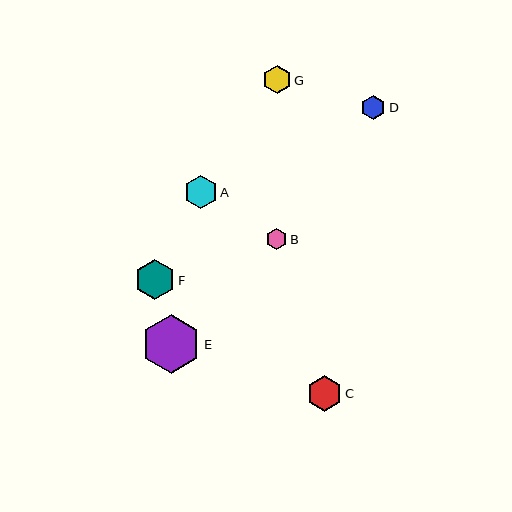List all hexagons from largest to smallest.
From largest to smallest: E, F, C, A, G, D, B.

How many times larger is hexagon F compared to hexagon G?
Hexagon F is approximately 1.5 times the size of hexagon G.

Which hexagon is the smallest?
Hexagon B is the smallest with a size of approximately 21 pixels.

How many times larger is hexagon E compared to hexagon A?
Hexagon E is approximately 1.8 times the size of hexagon A.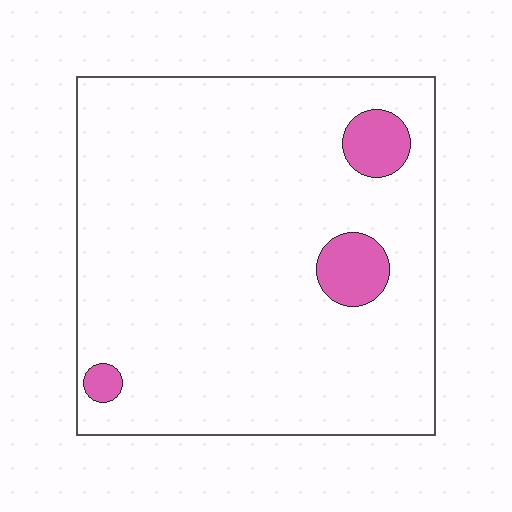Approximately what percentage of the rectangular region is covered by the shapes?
Approximately 5%.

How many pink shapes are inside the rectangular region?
3.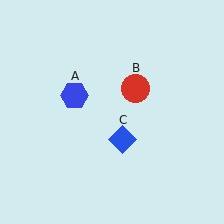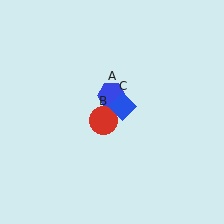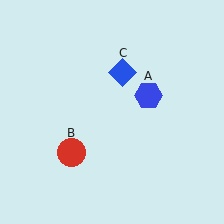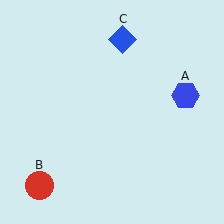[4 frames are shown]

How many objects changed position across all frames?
3 objects changed position: blue hexagon (object A), red circle (object B), blue diamond (object C).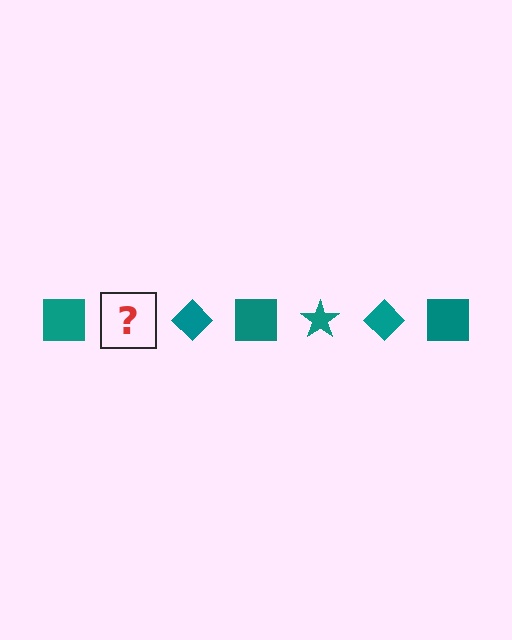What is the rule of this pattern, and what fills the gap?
The rule is that the pattern cycles through square, star, diamond shapes in teal. The gap should be filled with a teal star.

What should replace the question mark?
The question mark should be replaced with a teal star.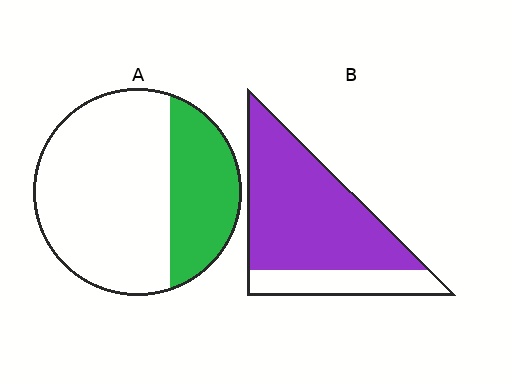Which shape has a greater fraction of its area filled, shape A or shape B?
Shape B.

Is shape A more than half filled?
No.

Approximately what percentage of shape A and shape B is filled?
A is approximately 30% and B is approximately 75%.